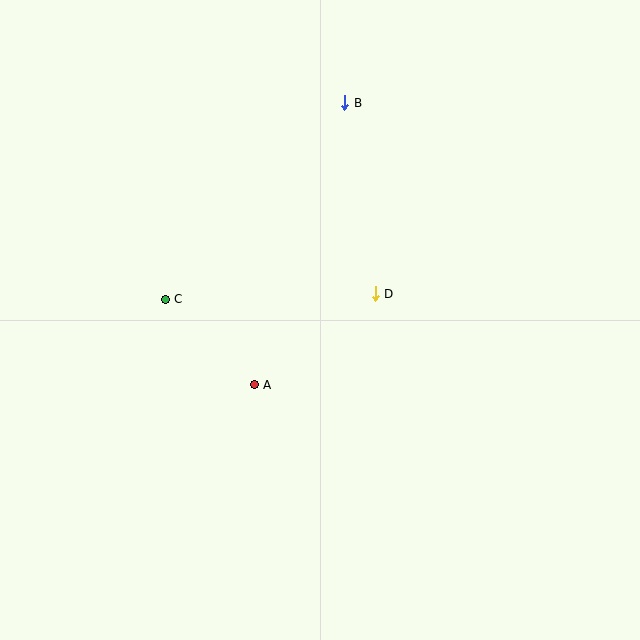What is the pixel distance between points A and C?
The distance between A and C is 124 pixels.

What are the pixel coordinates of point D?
Point D is at (375, 294).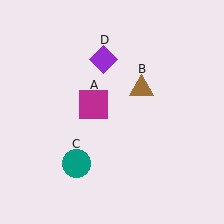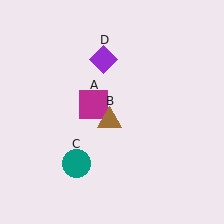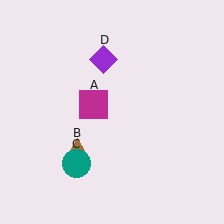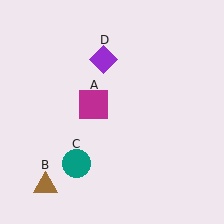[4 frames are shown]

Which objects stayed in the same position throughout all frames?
Magenta square (object A) and teal circle (object C) and purple diamond (object D) remained stationary.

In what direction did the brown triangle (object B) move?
The brown triangle (object B) moved down and to the left.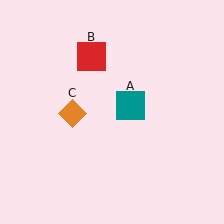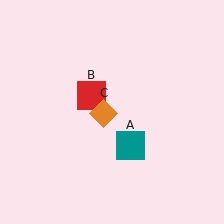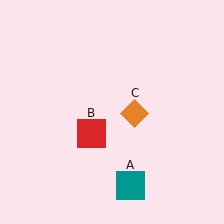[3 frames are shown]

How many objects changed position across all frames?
3 objects changed position: teal square (object A), red square (object B), orange diamond (object C).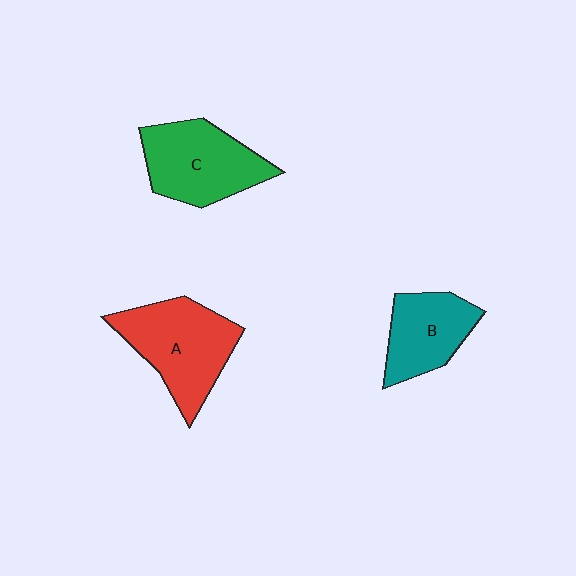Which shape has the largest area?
Shape A (red).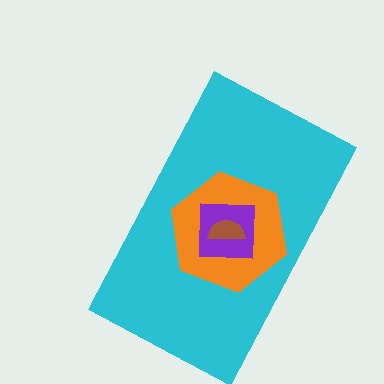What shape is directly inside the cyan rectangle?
The orange hexagon.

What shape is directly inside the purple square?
The brown semicircle.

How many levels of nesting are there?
4.